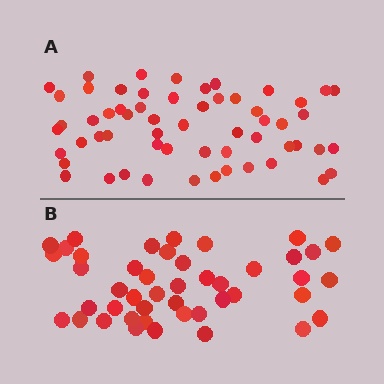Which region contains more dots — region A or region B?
Region A (the top region) has more dots.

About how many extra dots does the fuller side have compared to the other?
Region A has approximately 15 more dots than region B.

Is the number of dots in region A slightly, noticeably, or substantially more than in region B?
Region A has noticeably more, but not dramatically so. The ratio is roughly 1.3 to 1.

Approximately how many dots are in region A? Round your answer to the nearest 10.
About 60 dots. (The exact count is 58, which rounds to 60.)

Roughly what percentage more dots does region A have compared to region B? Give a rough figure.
About 30% more.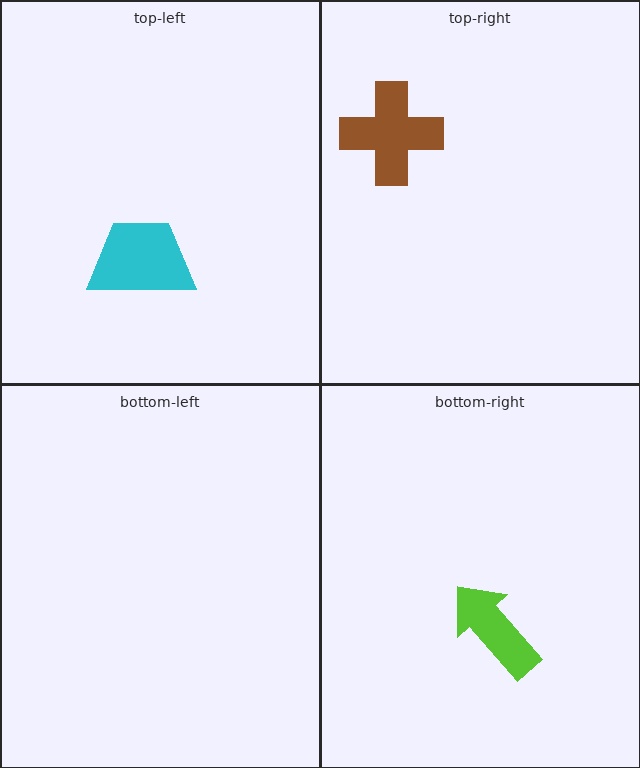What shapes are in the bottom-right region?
The lime arrow.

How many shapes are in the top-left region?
1.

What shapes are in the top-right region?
The brown cross.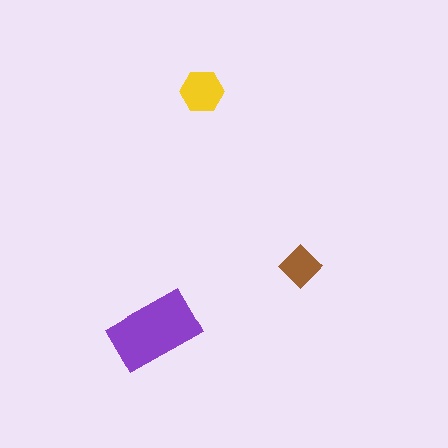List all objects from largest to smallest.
The purple rectangle, the yellow hexagon, the brown diamond.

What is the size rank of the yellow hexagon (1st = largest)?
2nd.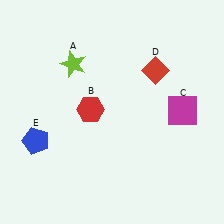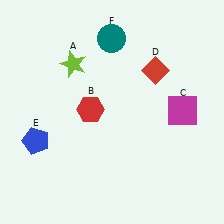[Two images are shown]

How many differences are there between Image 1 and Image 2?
There is 1 difference between the two images.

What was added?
A teal circle (F) was added in Image 2.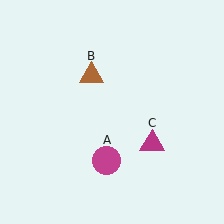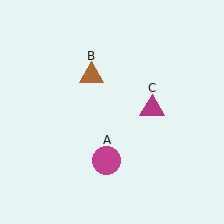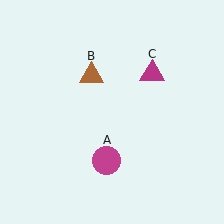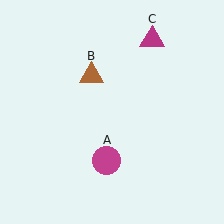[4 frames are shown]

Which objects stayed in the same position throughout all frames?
Magenta circle (object A) and brown triangle (object B) remained stationary.